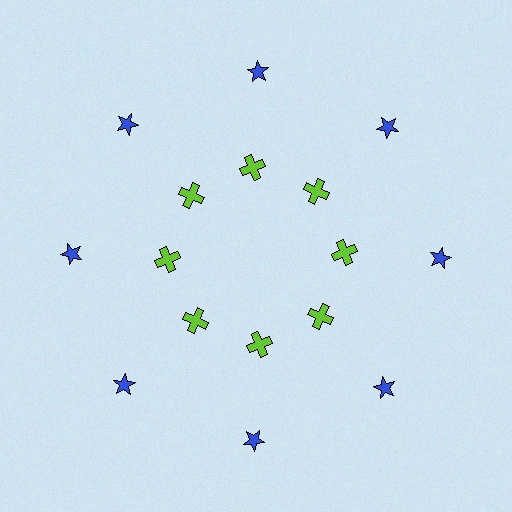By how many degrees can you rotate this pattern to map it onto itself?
The pattern maps onto itself every 45 degrees of rotation.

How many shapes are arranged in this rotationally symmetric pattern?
There are 16 shapes, arranged in 8 groups of 2.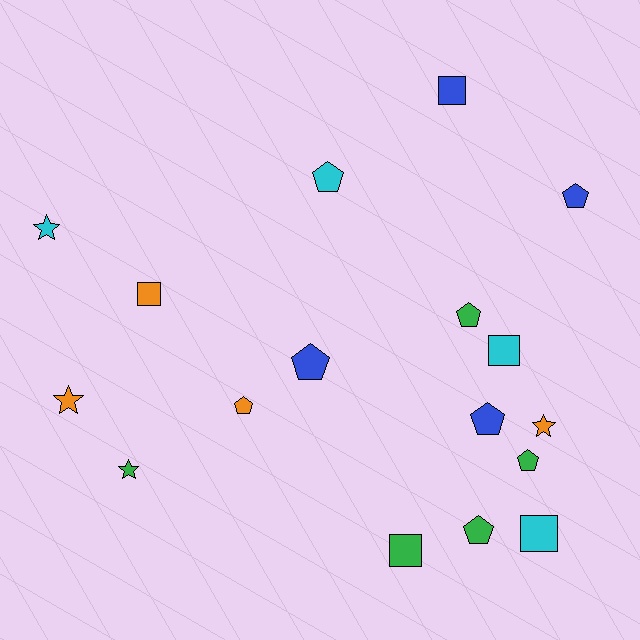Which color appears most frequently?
Green, with 5 objects.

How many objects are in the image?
There are 17 objects.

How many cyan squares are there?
There are 2 cyan squares.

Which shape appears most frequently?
Pentagon, with 8 objects.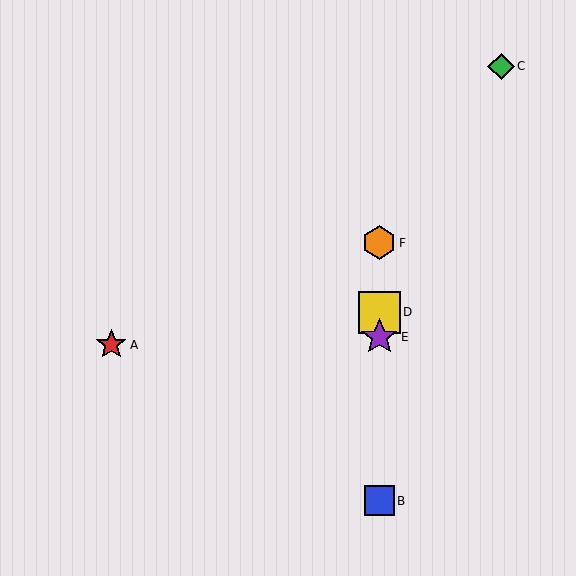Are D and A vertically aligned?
No, D is at x≈379 and A is at x≈111.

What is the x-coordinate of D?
Object D is at x≈379.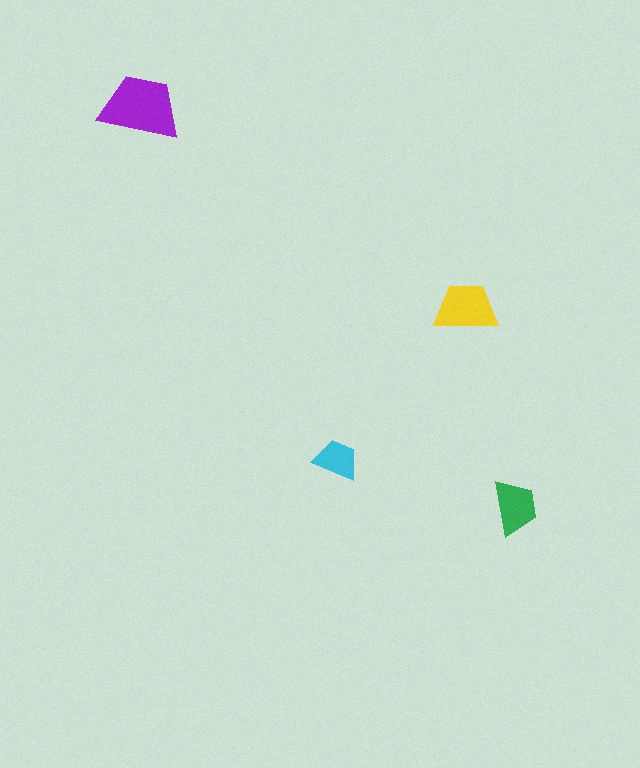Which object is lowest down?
The green trapezoid is bottommost.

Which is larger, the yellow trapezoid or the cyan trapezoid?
The yellow one.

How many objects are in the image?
There are 4 objects in the image.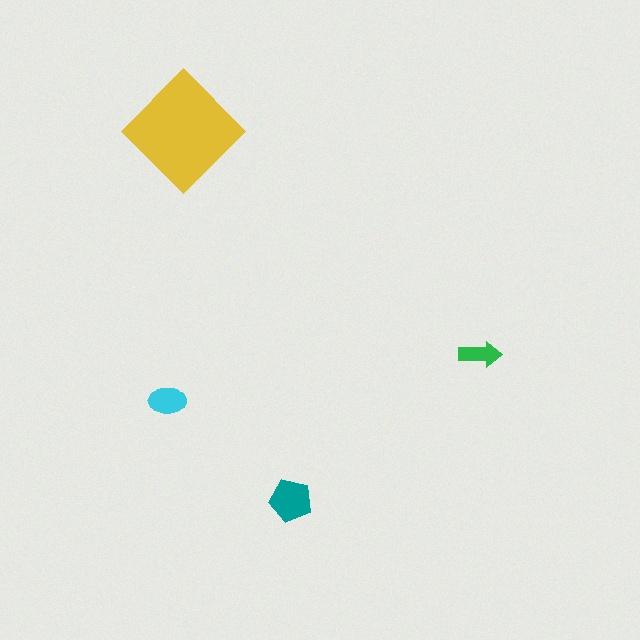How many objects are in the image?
There are 4 objects in the image.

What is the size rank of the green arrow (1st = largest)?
4th.